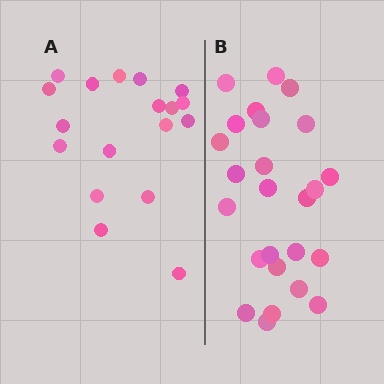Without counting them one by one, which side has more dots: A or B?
Region B (the right region) has more dots.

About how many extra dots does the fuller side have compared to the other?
Region B has roughly 8 or so more dots than region A.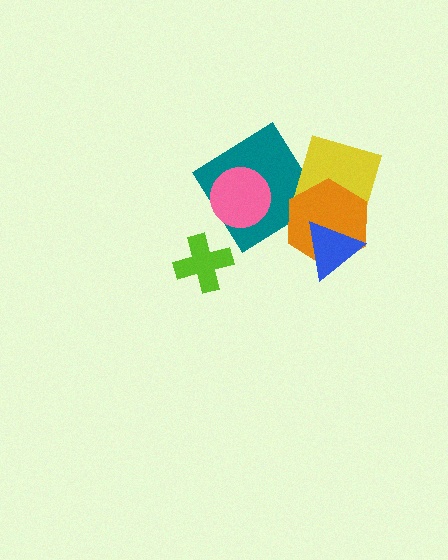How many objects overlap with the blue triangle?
1 object overlaps with the blue triangle.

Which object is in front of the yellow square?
The orange hexagon is in front of the yellow square.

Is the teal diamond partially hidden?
Yes, it is partially covered by another shape.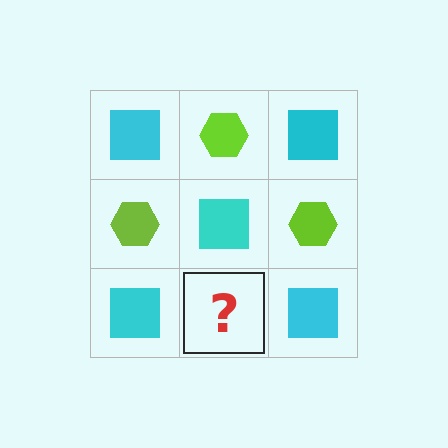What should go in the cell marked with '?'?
The missing cell should contain a lime hexagon.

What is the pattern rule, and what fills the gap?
The rule is that it alternates cyan square and lime hexagon in a checkerboard pattern. The gap should be filled with a lime hexagon.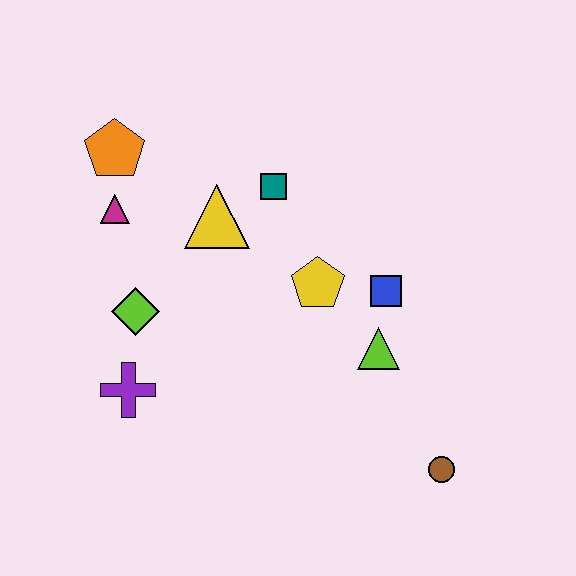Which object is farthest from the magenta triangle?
The brown circle is farthest from the magenta triangle.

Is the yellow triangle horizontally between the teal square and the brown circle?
No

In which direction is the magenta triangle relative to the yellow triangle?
The magenta triangle is to the left of the yellow triangle.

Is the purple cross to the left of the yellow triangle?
Yes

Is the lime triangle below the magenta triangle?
Yes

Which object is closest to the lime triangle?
The blue square is closest to the lime triangle.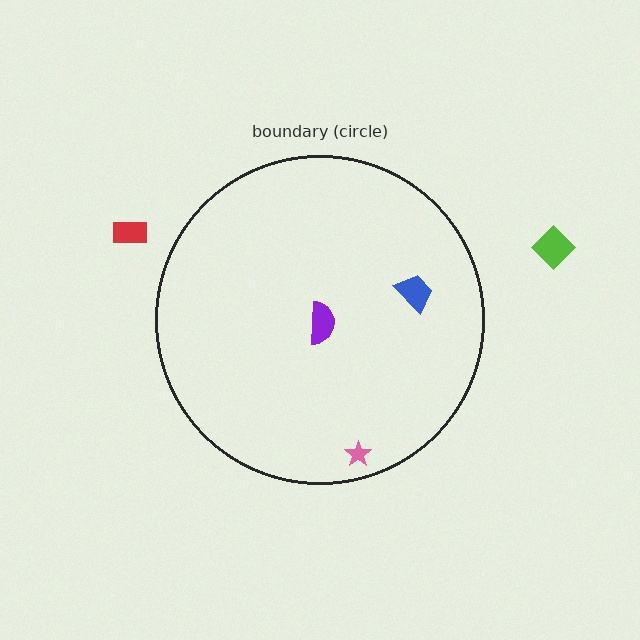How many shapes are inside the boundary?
3 inside, 2 outside.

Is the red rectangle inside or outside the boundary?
Outside.